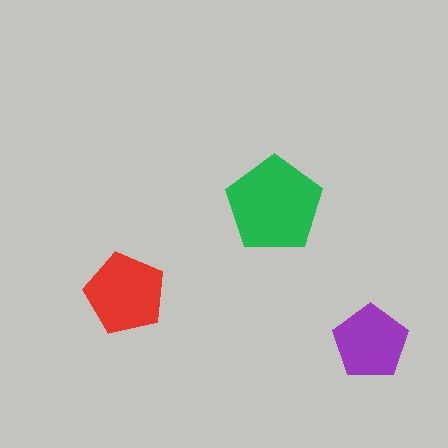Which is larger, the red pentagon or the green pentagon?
The green one.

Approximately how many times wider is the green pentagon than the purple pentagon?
About 1.5 times wider.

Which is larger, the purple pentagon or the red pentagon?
The red one.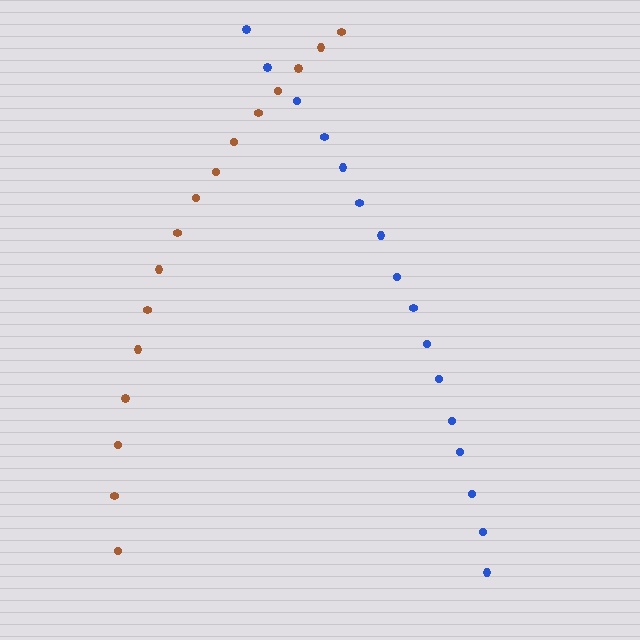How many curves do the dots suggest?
There are 2 distinct paths.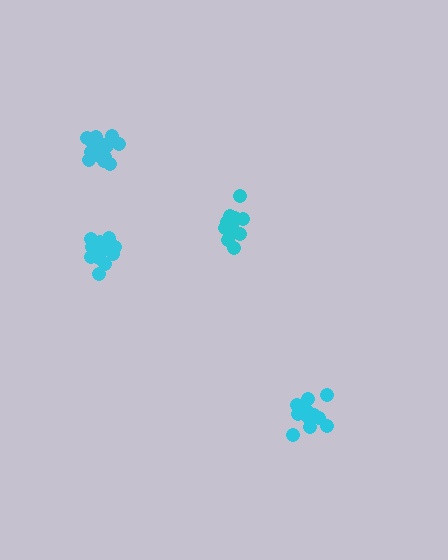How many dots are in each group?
Group 1: 18 dots, Group 2: 19 dots, Group 3: 14 dots, Group 4: 14 dots (65 total).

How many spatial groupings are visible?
There are 4 spatial groupings.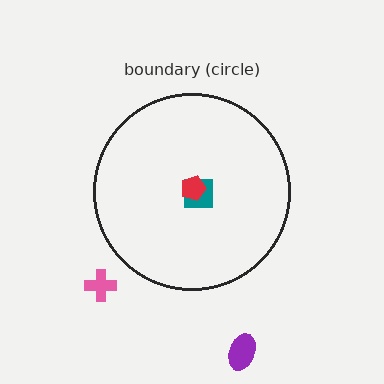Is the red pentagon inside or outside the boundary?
Inside.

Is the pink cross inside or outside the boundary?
Outside.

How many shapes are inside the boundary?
2 inside, 2 outside.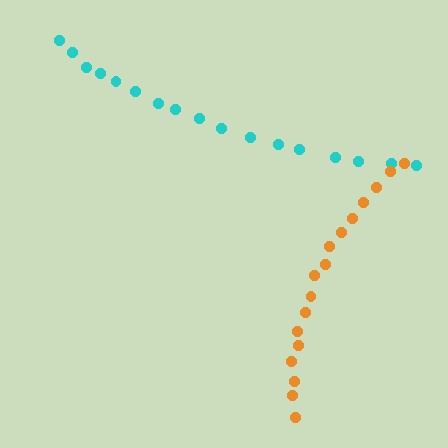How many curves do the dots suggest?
There are 2 distinct paths.